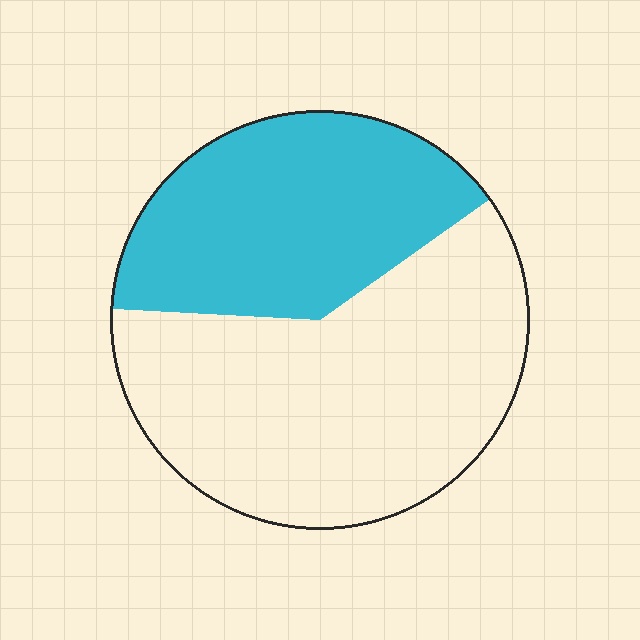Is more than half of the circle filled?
No.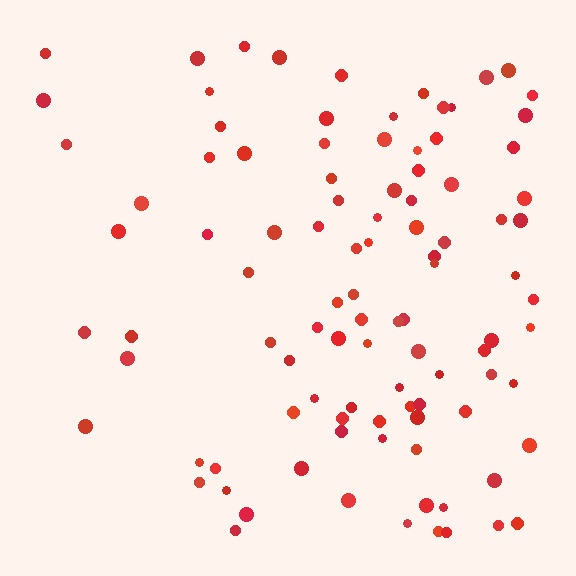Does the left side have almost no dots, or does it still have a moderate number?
Still a moderate number, just noticeably fewer than the right.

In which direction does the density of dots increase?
From left to right, with the right side densest.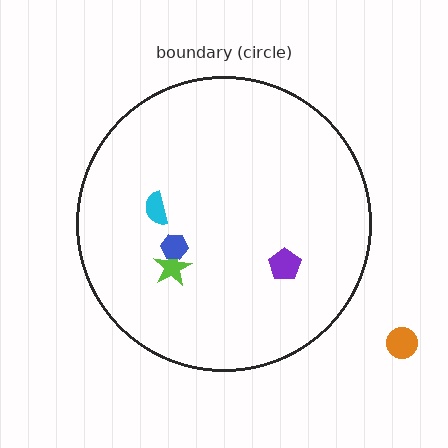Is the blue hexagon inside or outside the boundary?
Inside.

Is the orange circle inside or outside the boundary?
Outside.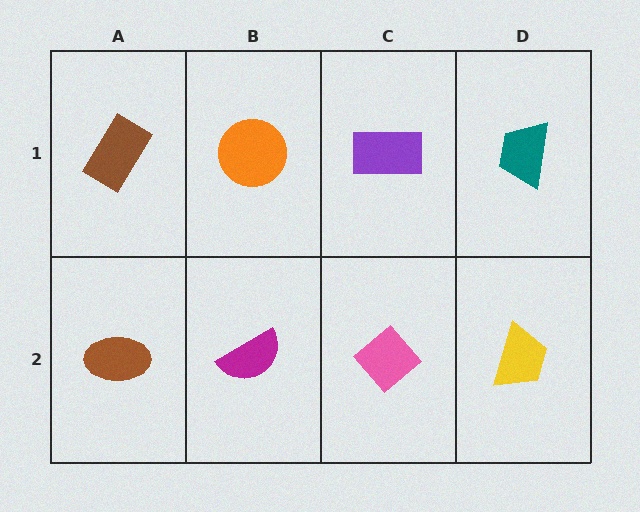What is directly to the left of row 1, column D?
A purple rectangle.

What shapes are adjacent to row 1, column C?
A pink diamond (row 2, column C), an orange circle (row 1, column B), a teal trapezoid (row 1, column D).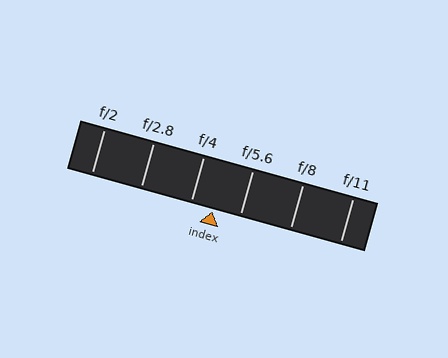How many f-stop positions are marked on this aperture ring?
There are 6 f-stop positions marked.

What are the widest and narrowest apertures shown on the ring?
The widest aperture shown is f/2 and the narrowest is f/11.